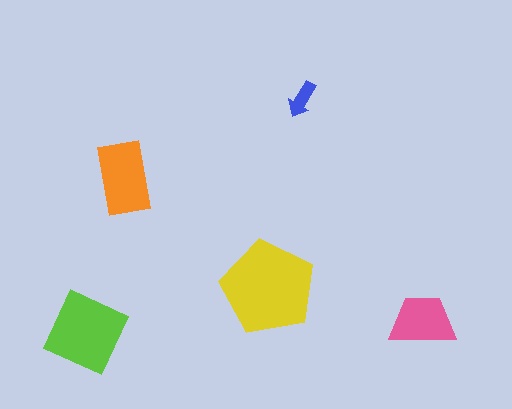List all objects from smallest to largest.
The blue arrow, the pink trapezoid, the orange rectangle, the lime square, the yellow pentagon.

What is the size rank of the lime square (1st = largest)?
2nd.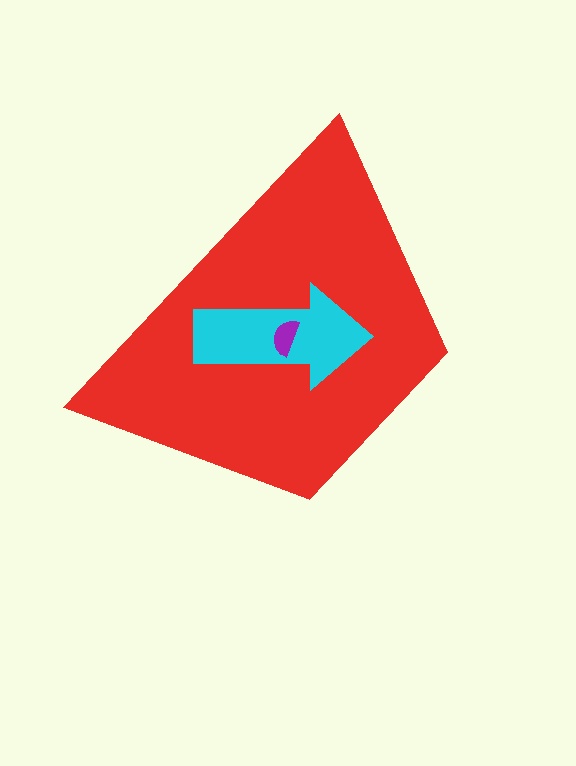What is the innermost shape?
The purple semicircle.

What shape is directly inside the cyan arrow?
The purple semicircle.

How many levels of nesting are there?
3.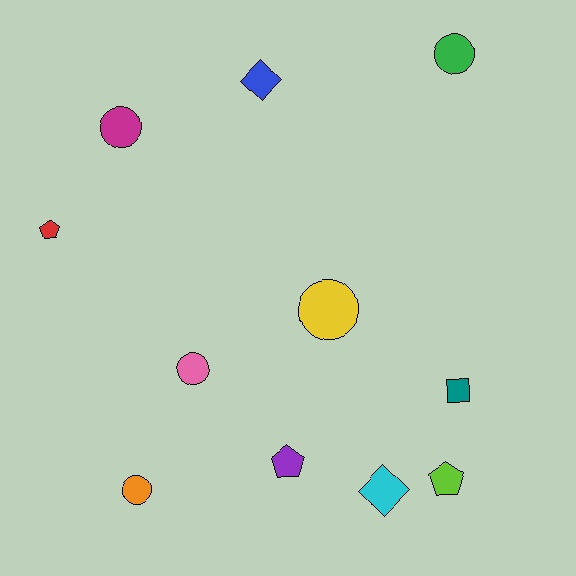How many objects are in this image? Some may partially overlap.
There are 11 objects.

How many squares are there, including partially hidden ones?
There is 1 square.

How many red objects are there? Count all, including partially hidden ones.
There is 1 red object.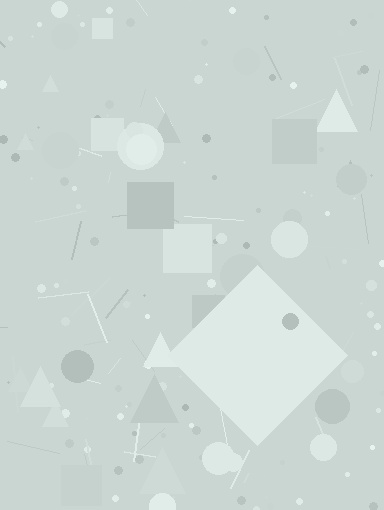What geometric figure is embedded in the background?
A diamond is embedded in the background.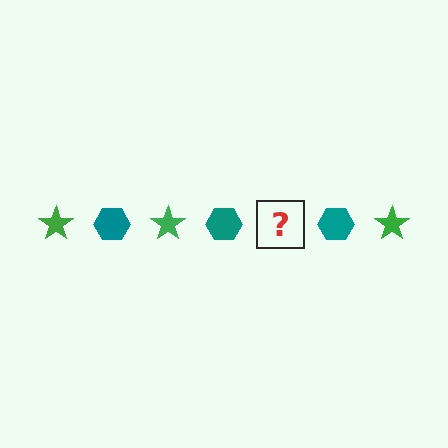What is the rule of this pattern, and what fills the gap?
The rule is that the pattern alternates between green star and teal hexagon. The gap should be filled with a green star.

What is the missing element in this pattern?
The missing element is a green star.